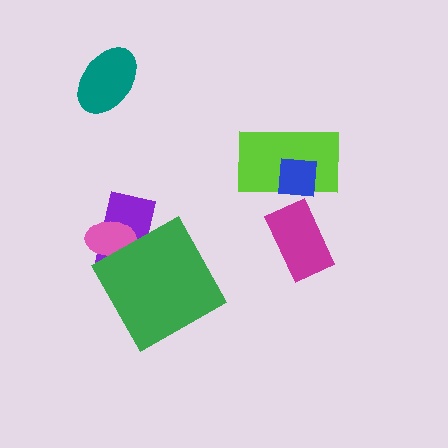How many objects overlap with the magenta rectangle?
0 objects overlap with the magenta rectangle.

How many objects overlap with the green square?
2 objects overlap with the green square.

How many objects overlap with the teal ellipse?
0 objects overlap with the teal ellipse.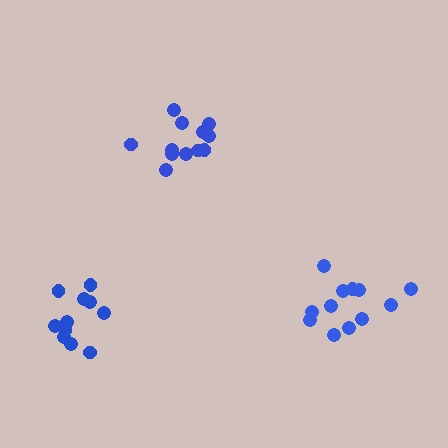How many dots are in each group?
Group 1: 13 dots, Group 2: 12 dots, Group 3: 11 dots (36 total).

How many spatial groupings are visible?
There are 3 spatial groupings.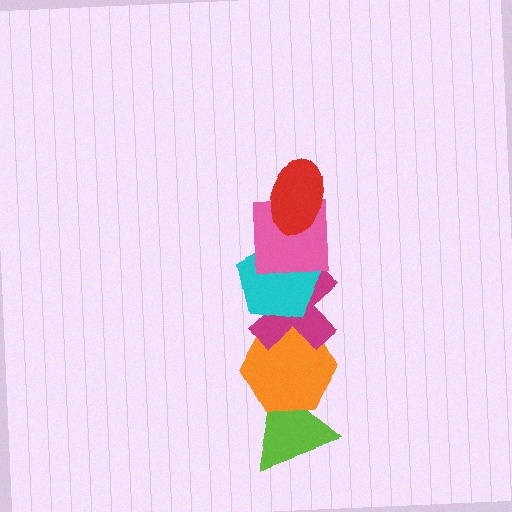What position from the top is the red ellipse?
The red ellipse is 1st from the top.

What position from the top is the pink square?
The pink square is 2nd from the top.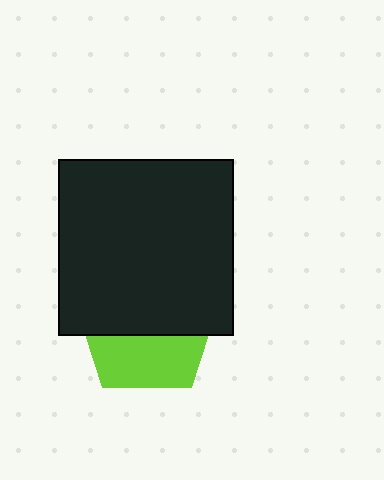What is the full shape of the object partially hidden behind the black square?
The partially hidden object is a lime pentagon.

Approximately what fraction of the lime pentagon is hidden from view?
Roughly 59% of the lime pentagon is hidden behind the black square.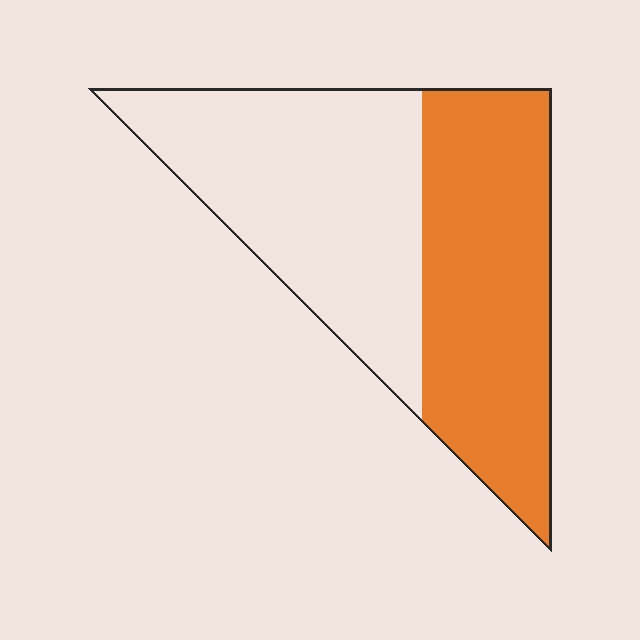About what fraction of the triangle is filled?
About one half (1/2).